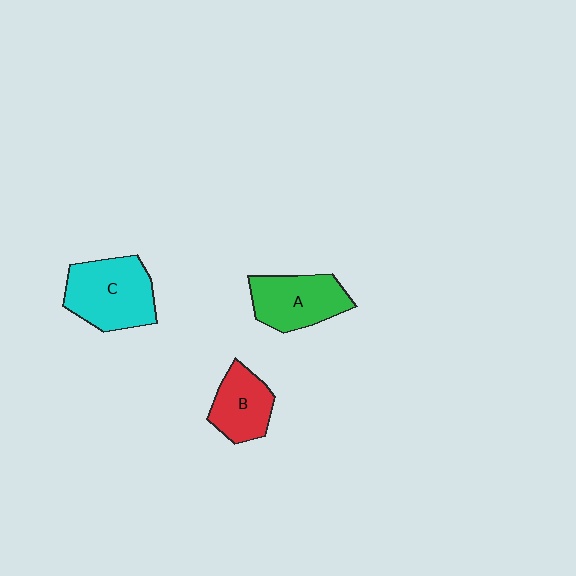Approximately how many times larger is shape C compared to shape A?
Approximately 1.2 times.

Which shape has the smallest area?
Shape B (red).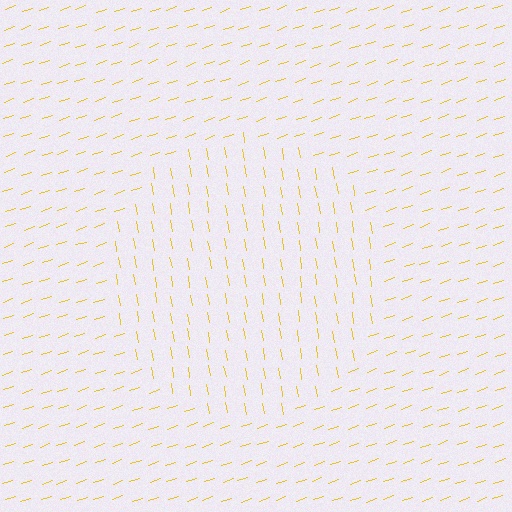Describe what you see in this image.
The image is filled with small yellow line segments. A circle region in the image has lines oriented differently from the surrounding lines, creating a visible texture boundary.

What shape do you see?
I see a circle.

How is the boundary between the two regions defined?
The boundary is defined purely by a change in line orientation (approximately 81 degrees difference). All lines are the same color and thickness.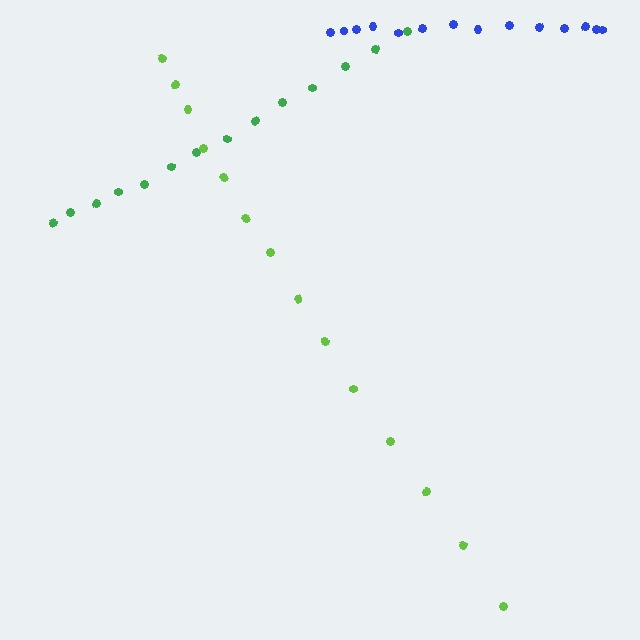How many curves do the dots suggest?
There are 3 distinct paths.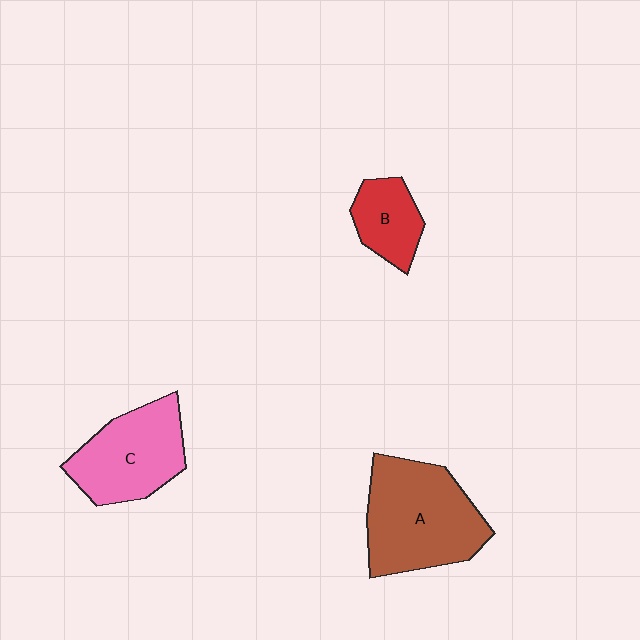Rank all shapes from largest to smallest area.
From largest to smallest: A (brown), C (pink), B (red).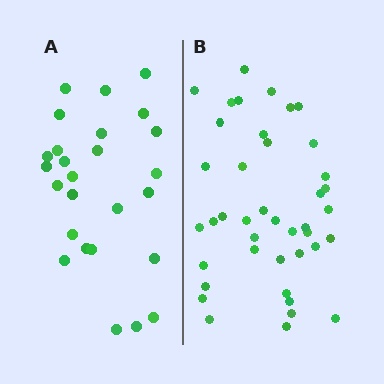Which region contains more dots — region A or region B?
Region B (the right region) has more dots.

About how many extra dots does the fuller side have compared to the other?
Region B has approximately 15 more dots than region A.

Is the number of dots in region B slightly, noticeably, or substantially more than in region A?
Region B has substantially more. The ratio is roughly 1.6 to 1.